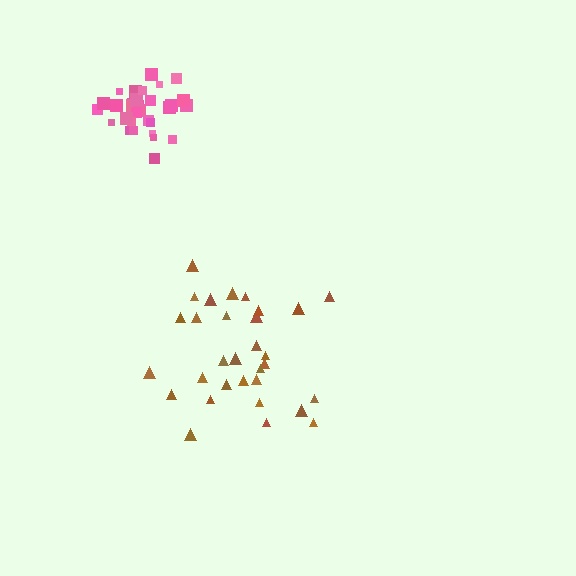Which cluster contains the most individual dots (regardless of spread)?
Brown (31).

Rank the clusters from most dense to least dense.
pink, brown.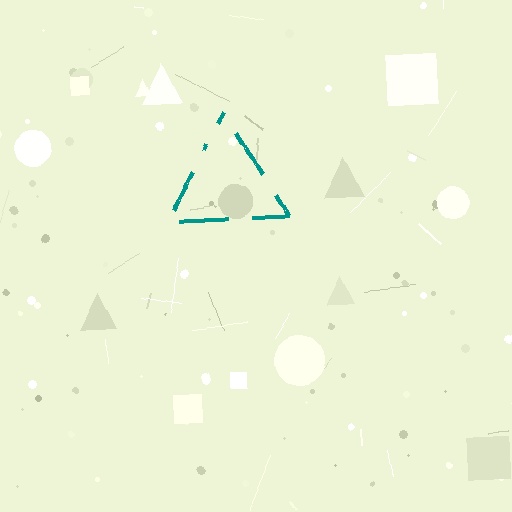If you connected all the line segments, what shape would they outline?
They would outline a triangle.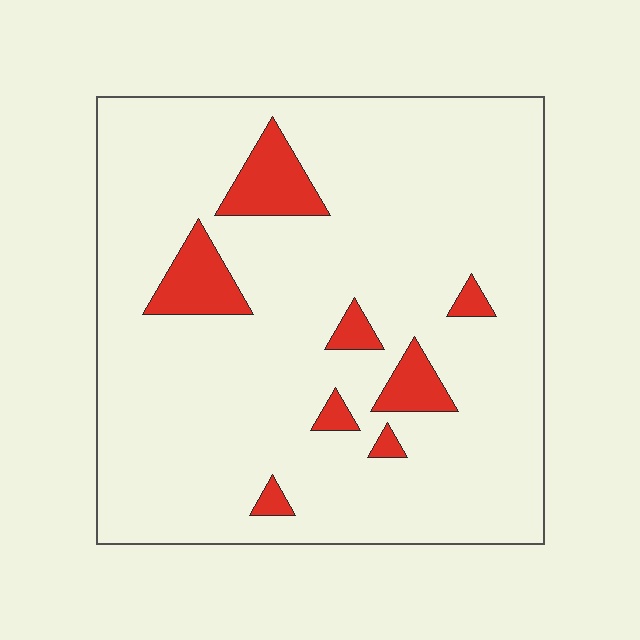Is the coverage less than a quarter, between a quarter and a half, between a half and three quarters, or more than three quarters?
Less than a quarter.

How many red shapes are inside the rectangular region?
8.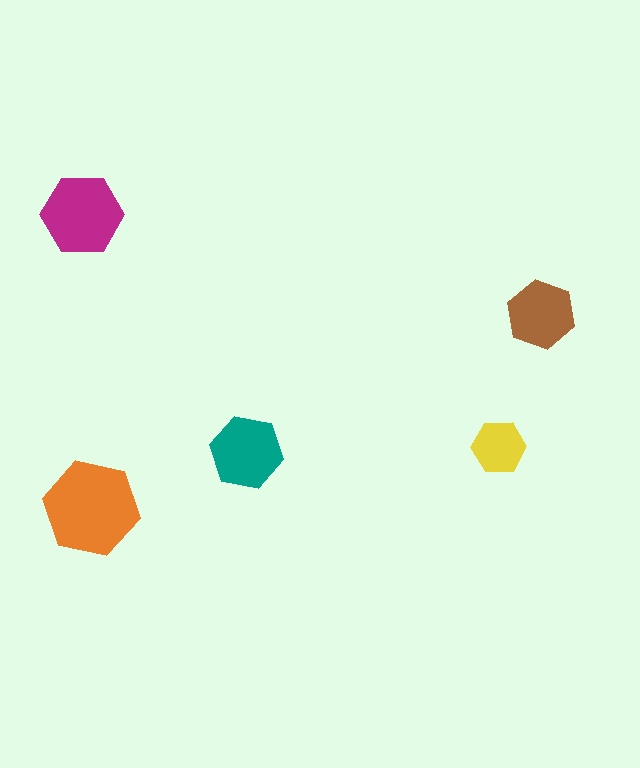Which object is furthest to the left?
The magenta hexagon is leftmost.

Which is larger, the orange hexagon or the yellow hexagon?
The orange one.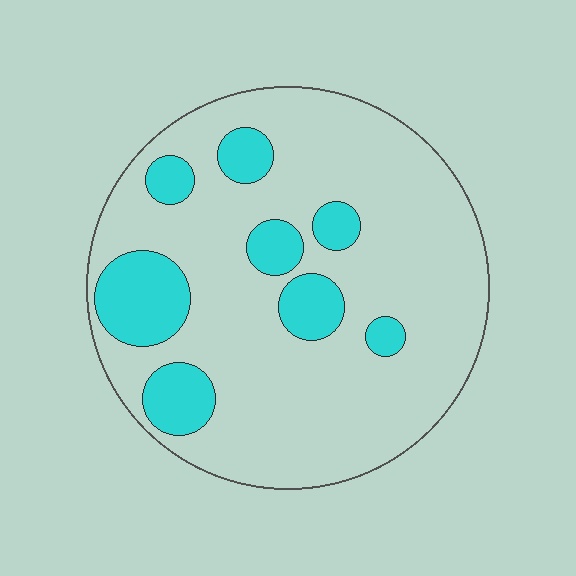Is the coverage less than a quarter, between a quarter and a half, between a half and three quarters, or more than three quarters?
Less than a quarter.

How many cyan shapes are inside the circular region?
8.